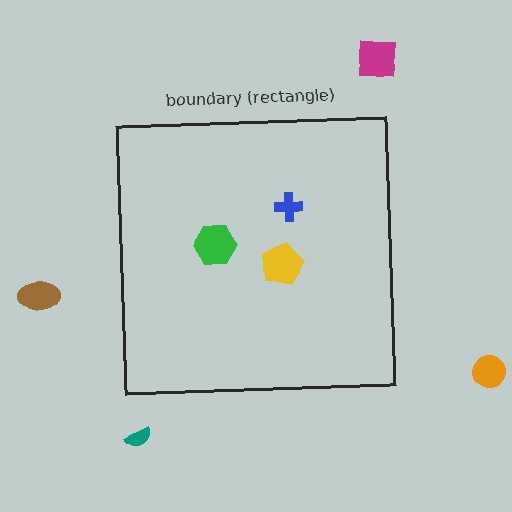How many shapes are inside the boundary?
3 inside, 4 outside.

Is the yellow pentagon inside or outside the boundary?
Inside.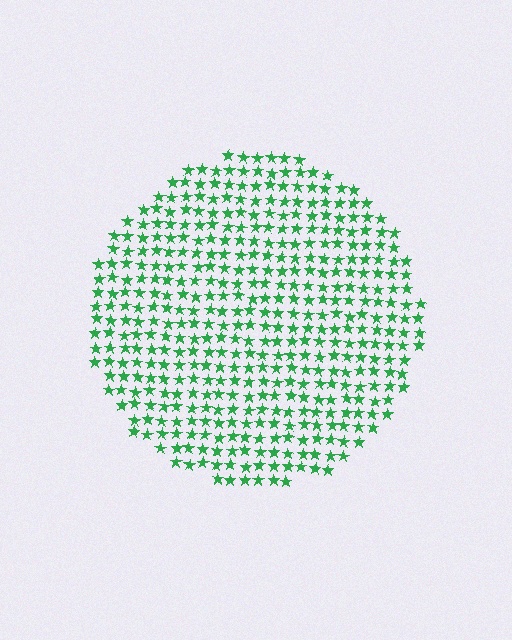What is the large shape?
The large shape is a circle.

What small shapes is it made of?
It is made of small stars.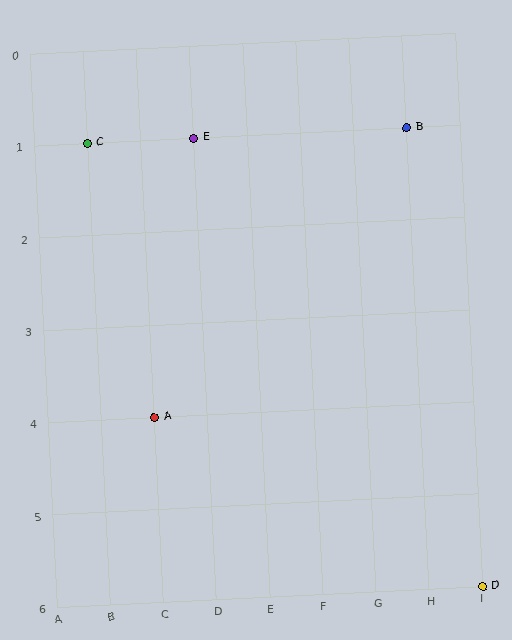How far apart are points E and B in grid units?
Points E and B are 4 columns apart.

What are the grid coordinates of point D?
Point D is at grid coordinates (I, 6).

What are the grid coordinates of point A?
Point A is at grid coordinates (C, 4).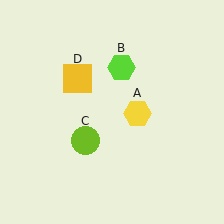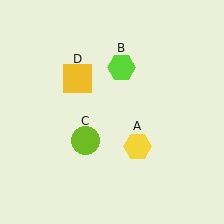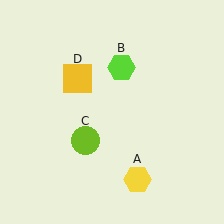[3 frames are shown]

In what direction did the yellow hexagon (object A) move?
The yellow hexagon (object A) moved down.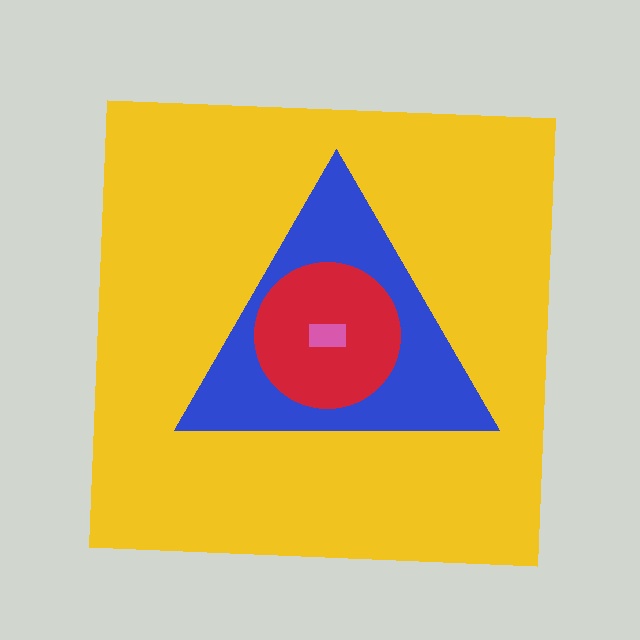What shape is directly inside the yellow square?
The blue triangle.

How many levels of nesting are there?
4.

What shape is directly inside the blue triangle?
The red circle.